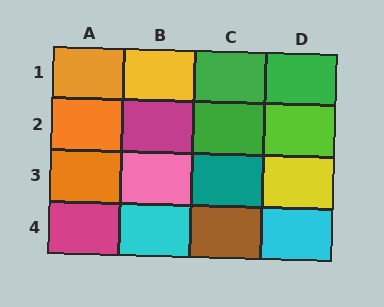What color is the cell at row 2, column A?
Orange.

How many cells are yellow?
2 cells are yellow.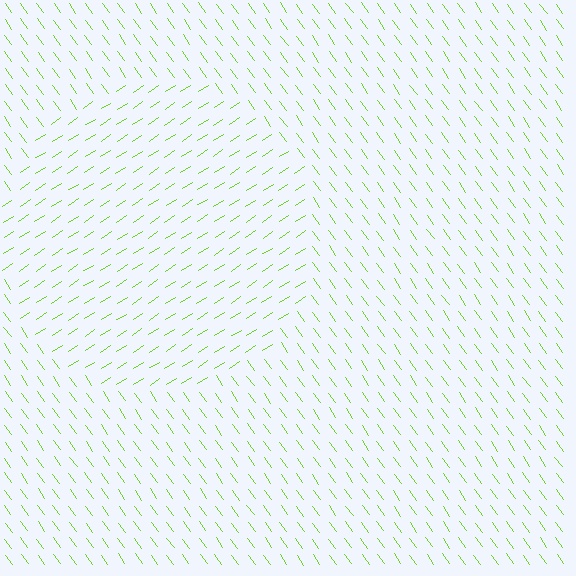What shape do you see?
I see a circle.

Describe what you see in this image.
The image is filled with small lime line segments. A circle region in the image has lines oriented differently from the surrounding lines, creating a visible texture boundary.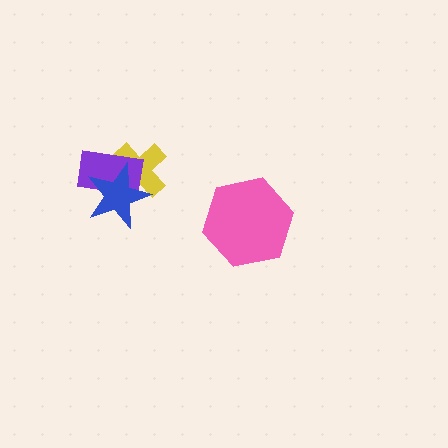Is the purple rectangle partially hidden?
Yes, it is partially covered by another shape.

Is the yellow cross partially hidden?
Yes, it is partially covered by another shape.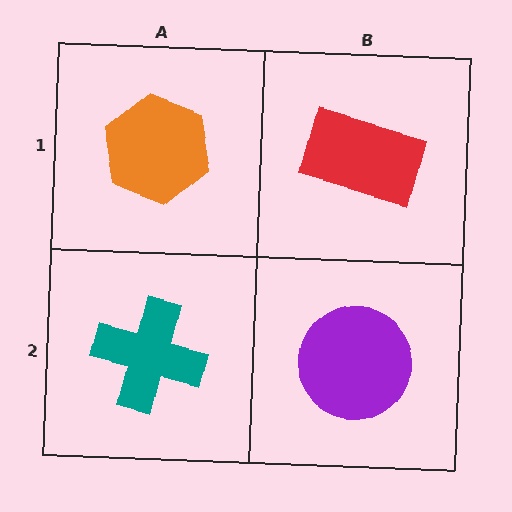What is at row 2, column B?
A purple circle.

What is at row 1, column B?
A red rectangle.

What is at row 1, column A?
An orange hexagon.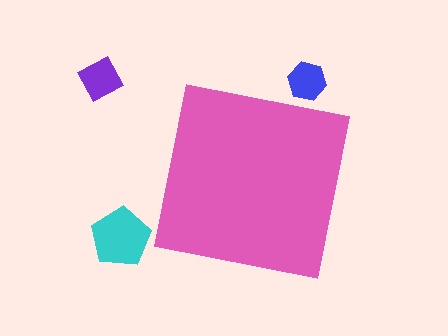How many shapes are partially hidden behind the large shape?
0 shapes are partially hidden.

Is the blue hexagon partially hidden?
No, the blue hexagon is fully visible.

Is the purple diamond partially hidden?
No, the purple diamond is fully visible.